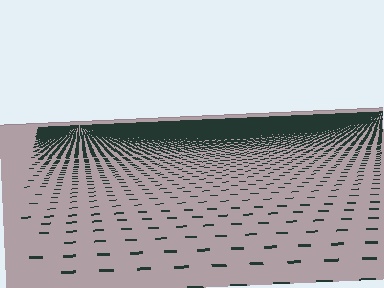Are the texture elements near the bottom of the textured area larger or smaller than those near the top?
Larger. Near the bottom, elements are closer to the viewer and appear at a bigger on-screen size.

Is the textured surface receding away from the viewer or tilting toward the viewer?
The surface is receding away from the viewer. Texture elements get smaller and denser toward the top.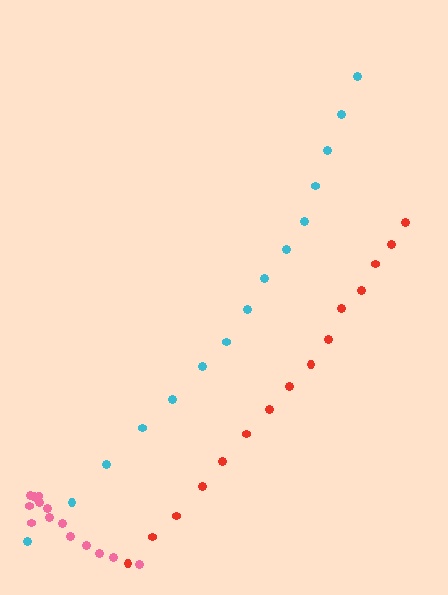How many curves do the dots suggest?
There are 3 distinct paths.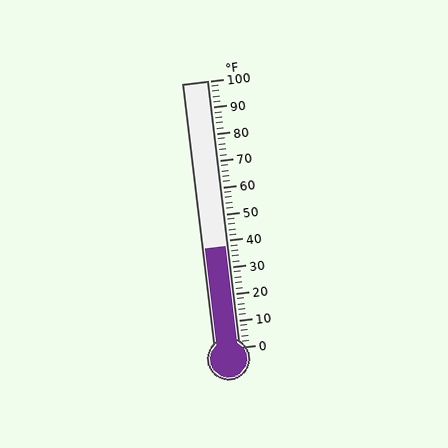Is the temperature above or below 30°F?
The temperature is above 30°F.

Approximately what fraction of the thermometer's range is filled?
The thermometer is filled to approximately 40% of its range.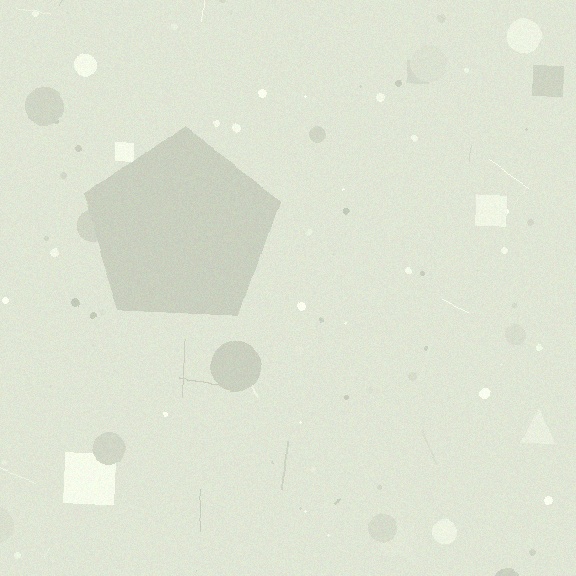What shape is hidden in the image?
A pentagon is hidden in the image.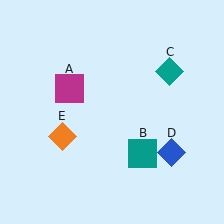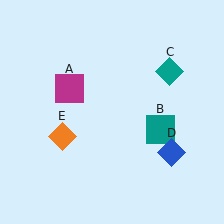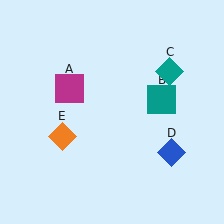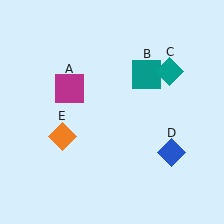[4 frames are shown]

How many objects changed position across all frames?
1 object changed position: teal square (object B).